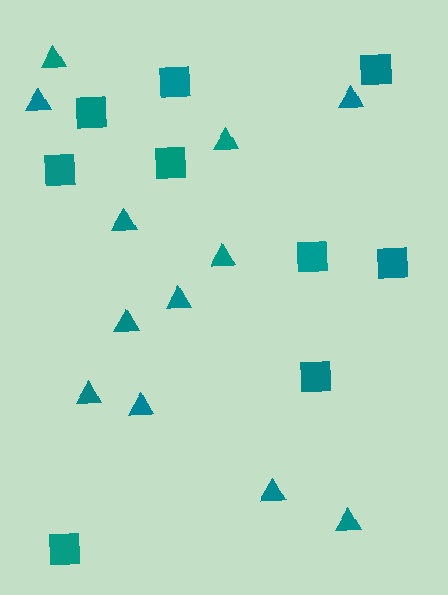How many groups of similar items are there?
There are 2 groups: one group of squares (9) and one group of triangles (12).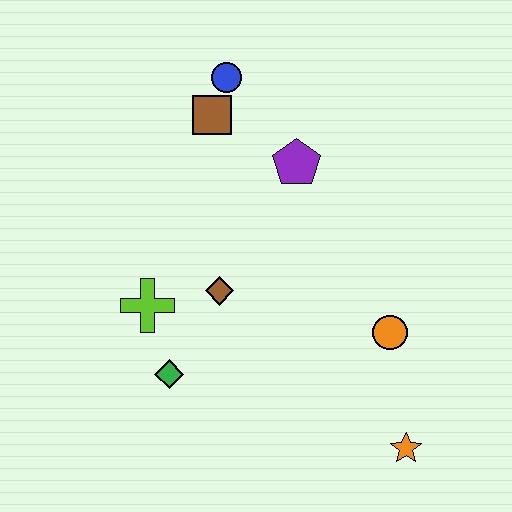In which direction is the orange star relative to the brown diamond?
The orange star is to the right of the brown diamond.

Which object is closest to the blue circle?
The brown square is closest to the blue circle.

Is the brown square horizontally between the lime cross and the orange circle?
Yes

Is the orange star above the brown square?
No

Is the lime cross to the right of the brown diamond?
No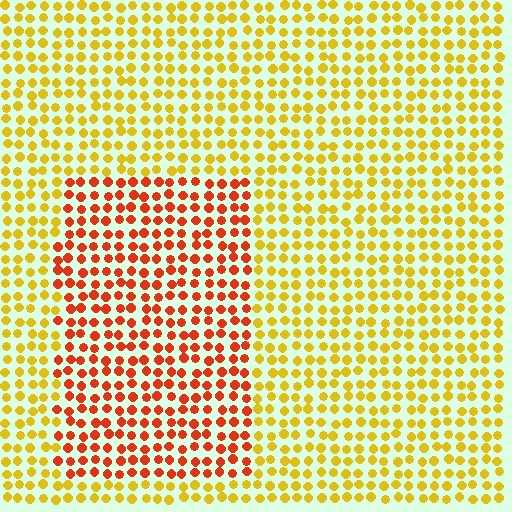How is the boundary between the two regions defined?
The boundary is defined purely by a slight shift in hue (about 43 degrees). Spacing, size, and orientation are identical on both sides.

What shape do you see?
I see a rectangle.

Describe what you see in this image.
The image is filled with small yellow elements in a uniform arrangement. A rectangle-shaped region is visible where the elements are tinted to a slightly different hue, forming a subtle color boundary.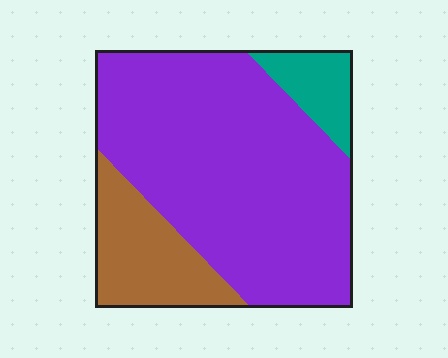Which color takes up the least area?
Teal, at roughly 10%.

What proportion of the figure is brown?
Brown covers about 20% of the figure.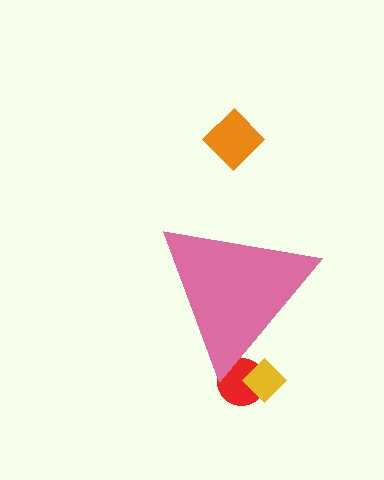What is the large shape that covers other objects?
A pink triangle.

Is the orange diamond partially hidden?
No, the orange diamond is fully visible.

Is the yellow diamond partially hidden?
Yes, the yellow diamond is partially hidden behind the pink triangle.